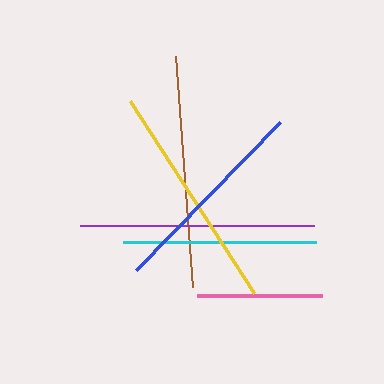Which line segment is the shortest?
The pink line is the shortest at approximately 125 pixels.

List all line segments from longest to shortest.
From longest to shortest: purple, brown, yellow, blue, cyan, pink.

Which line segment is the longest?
The purple line is the longest at approximately 234 pixels.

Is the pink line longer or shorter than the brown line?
The brown line is longer than the pink line.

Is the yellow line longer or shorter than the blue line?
The yellow line is longer than the blue line.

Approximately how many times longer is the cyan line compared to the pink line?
The cyan line is approximately 1.5 times the length of the pink line.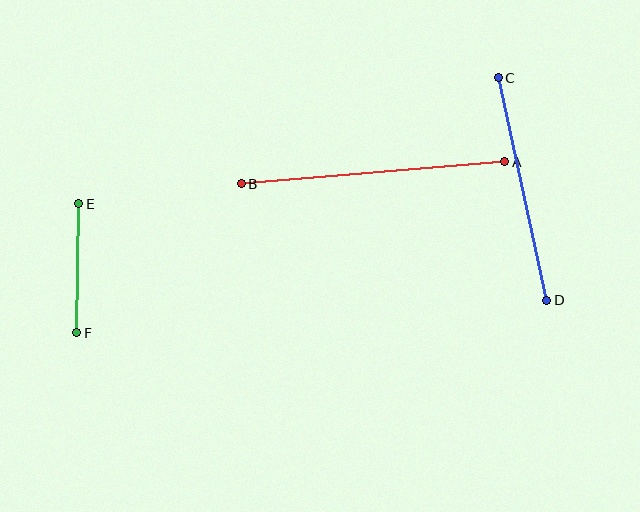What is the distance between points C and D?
The distance is approximately 228 pixels.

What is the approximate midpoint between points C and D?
The midpoint is at approximately (523, 189) pixels.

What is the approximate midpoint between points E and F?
The midpoint is at approximately (78, 268) pixels.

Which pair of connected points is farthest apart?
Points A and B are farthest apart.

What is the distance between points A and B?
The distance is approximately 265 pixels.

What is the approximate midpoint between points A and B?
The midpoint is at approximately (373, 173) pixels.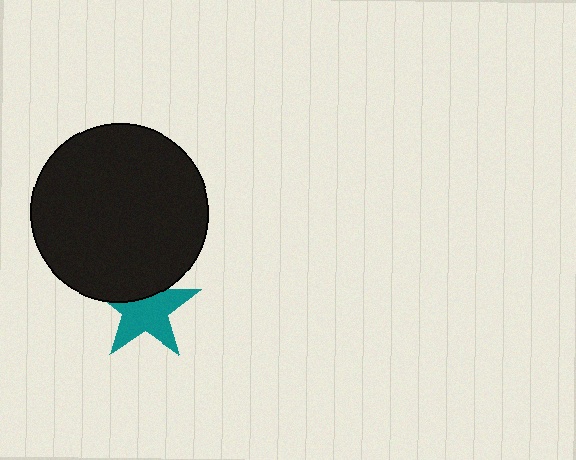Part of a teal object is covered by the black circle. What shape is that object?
It is a star.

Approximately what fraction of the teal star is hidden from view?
Roughly 34% of the teal star is hidden behind the black circle.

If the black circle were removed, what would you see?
You would see the complete teal star.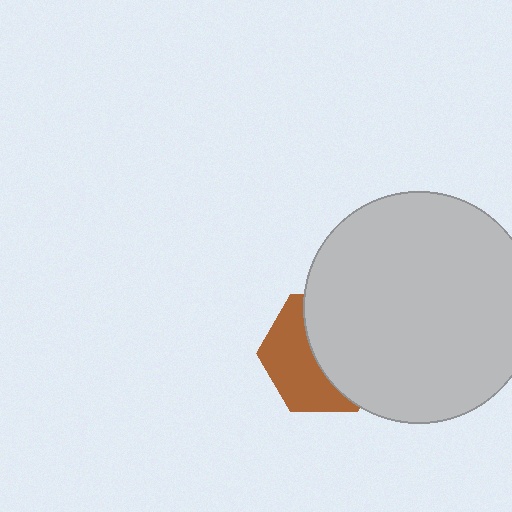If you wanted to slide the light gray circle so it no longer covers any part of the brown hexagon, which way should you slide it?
Slide it right — that is the most direct way to separate the two shapes.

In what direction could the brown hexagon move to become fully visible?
The brown hexagon could move left. That would shift it out from behind the light gray circle entirely.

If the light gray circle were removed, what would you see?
You would see the complete brown hexagon.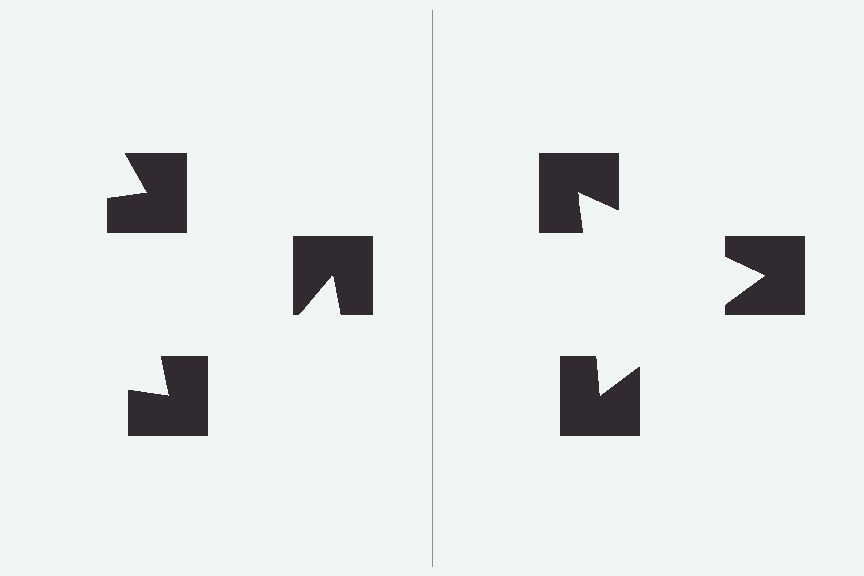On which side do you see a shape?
An illusory triangle appears on the right side. On the left side the wedge cuts are rotated, so no coherent shape forms.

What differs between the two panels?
The notched squares are positioned identically on both sides; only the wedge orientations differ. On the right they align to a triangle; on the left they are misaligned.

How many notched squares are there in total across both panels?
6 — 3 on each side.